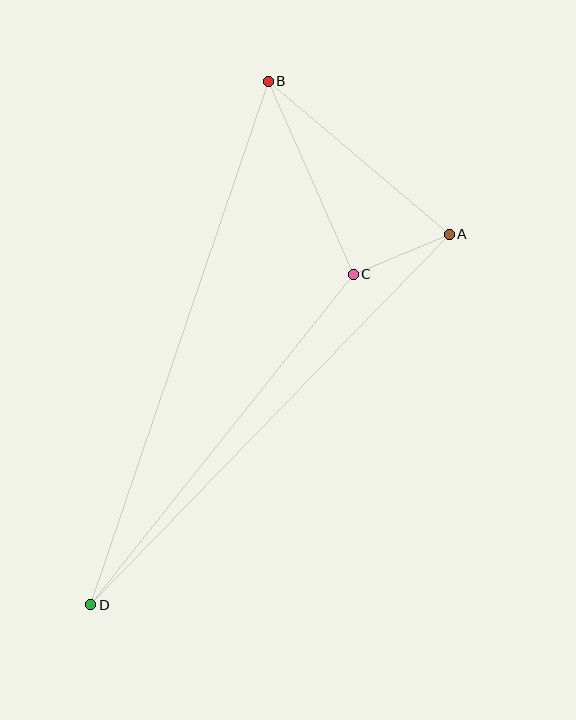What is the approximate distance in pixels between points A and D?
The distance between A and D is approximately 515 pixels.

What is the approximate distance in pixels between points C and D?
The distance between C and D is approximately 422 pixels.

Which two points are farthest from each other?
Points B and D are farthest from each other.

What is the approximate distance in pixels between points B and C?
The distance between B and C is approximately 211 pixels.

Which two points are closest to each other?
Points A and C are closest to each other.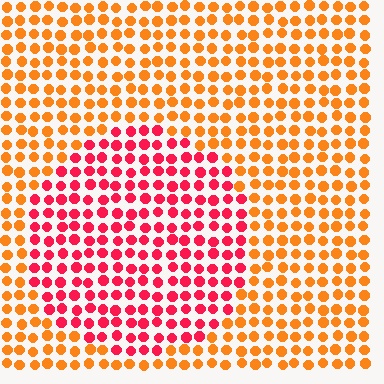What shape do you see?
I see a circle.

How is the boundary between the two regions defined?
The boundary is defined purely by a slight shift in hue (about 43 degrees). Spacing, size, and orientation are identical on both sides.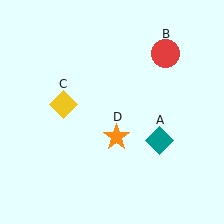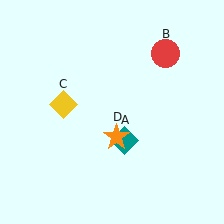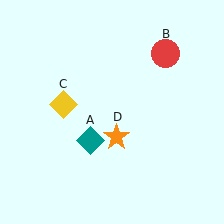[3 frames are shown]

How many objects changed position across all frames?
1 object changed position: teal diamond (object A).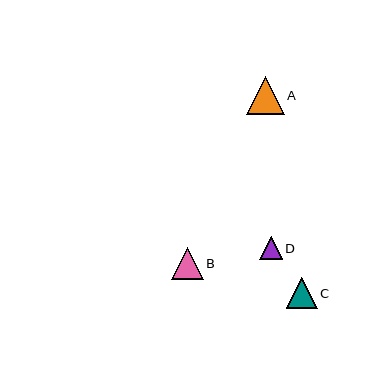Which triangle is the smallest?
Triangle D is the smallest with a size of approximately 22 pixels.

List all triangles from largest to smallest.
From largest to smallest: A, B, C, D.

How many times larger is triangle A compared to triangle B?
Triangle A is approximately 1.2 times the size of triangle B.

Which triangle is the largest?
Triangle A is the largest with a size of approximately 38 pixels.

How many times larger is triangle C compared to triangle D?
Triangle C is approximately 1.4 times the size of triangle D.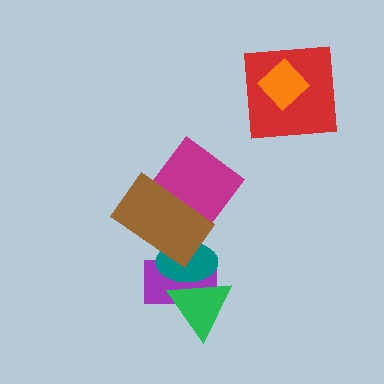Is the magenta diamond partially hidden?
Yes, it is partially covered by another shape.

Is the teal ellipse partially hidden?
Yes, it is partially covered by another shape.